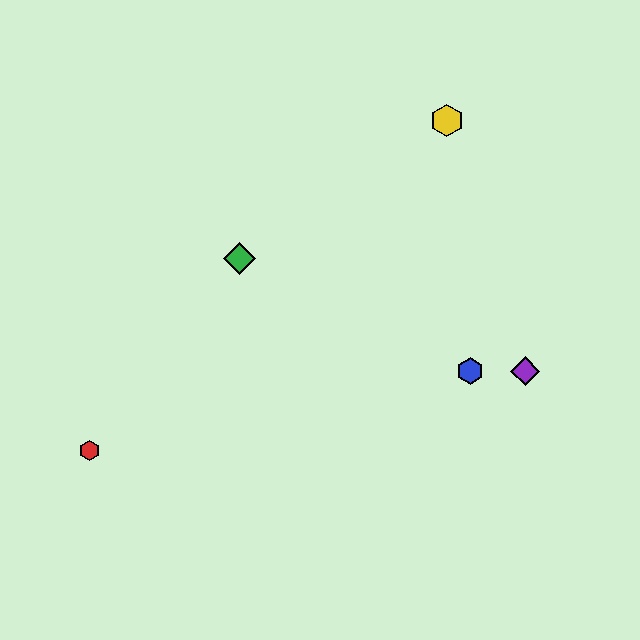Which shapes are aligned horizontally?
The blue hexagon, the purple diamond are aligned horizontally.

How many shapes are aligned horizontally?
2 shapes (the blue hexagon, the purple diamond) are aligned horizontally.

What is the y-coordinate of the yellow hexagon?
The yellow hexagon is at y≈120.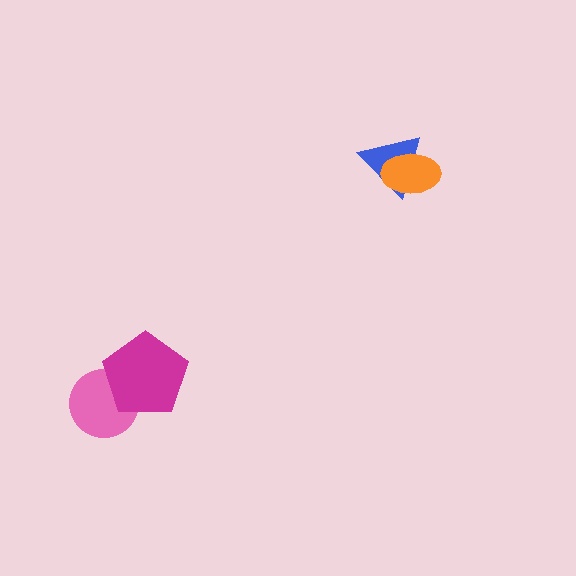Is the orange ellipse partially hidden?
No, no other shape covers it.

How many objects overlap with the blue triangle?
1 object overlaps with the blue triangle.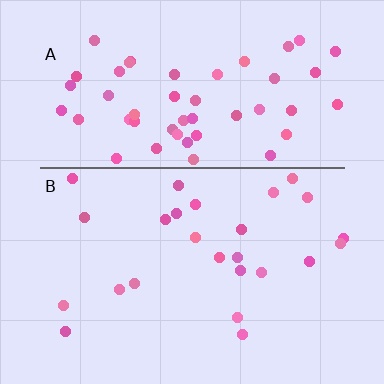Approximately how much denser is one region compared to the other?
Approximately 2.1× — region A over region B.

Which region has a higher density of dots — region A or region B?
A (the top).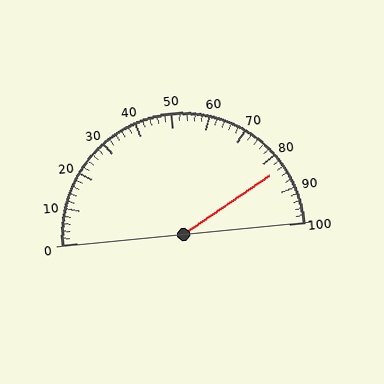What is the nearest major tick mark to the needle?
The nearest major tick mark is 80.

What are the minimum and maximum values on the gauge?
The gauge ranges from 0 to 100.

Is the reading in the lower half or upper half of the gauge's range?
The reading is in the upper half of the range (0 to 100).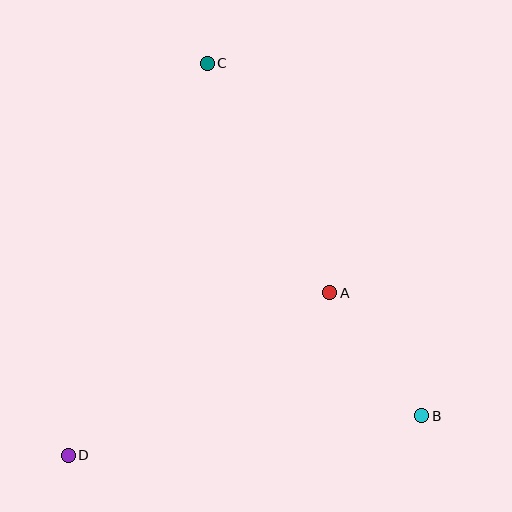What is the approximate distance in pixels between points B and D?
The distance between B and D is approximately 356 pixels.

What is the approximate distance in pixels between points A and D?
The distance between A and D is approximately 308 pixels.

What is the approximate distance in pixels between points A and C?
The distance between A and C is approximately 260 pixels.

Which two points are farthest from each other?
Points C and D are farthest from each other.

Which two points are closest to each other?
Points A and B are closest to each other.